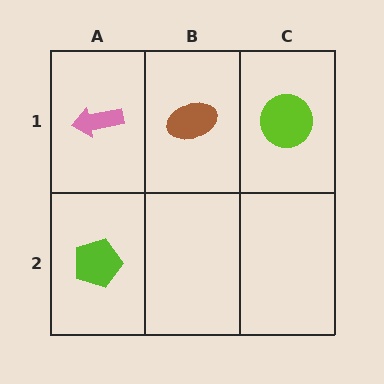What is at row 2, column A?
A lime pentagon.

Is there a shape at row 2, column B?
No, that cell is empty.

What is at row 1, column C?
A lime circle.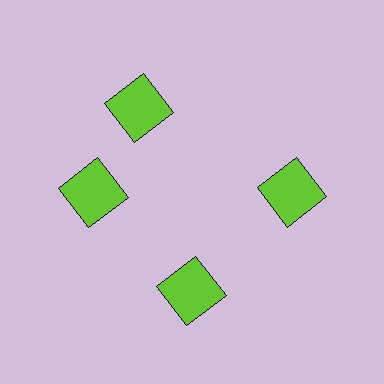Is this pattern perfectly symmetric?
No. The 4 lime squares are arranged in a ring, but one element near the 12 o'clock position is rotated out of alignment along the ring, breaking the 4-fold rotational symmetry.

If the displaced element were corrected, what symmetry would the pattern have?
It would have 4-fold rotational symmetry — the pattern would map onto itself every 90 degrees.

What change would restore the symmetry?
The symmetry would be restored by rotating it back into even spacing with its neighbors so that all 4 squares sit at equal angles and equal distance from the center.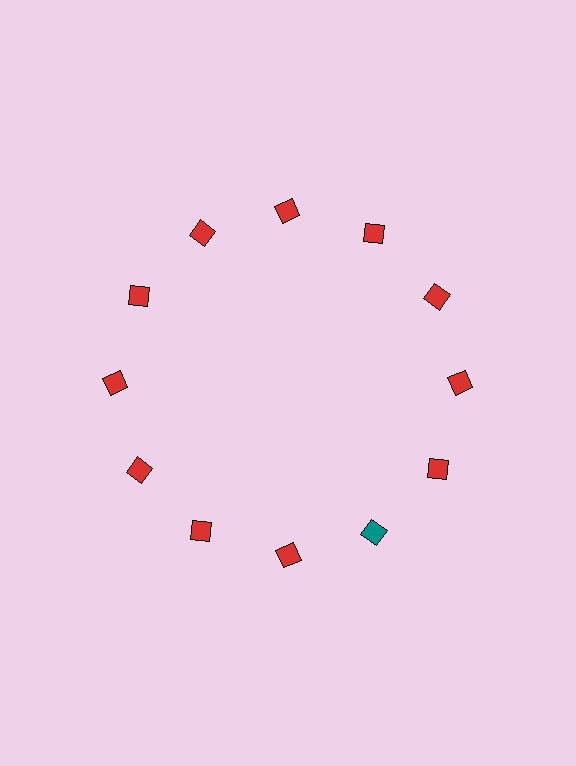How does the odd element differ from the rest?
It has a different color: teal instead of red.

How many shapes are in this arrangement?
There are 12 shapes arranged in a ring pattern.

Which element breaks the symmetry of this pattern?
The teal diamond at roughly the 5 o'clock position breaks the symmetry. All other shapes are red diamonds.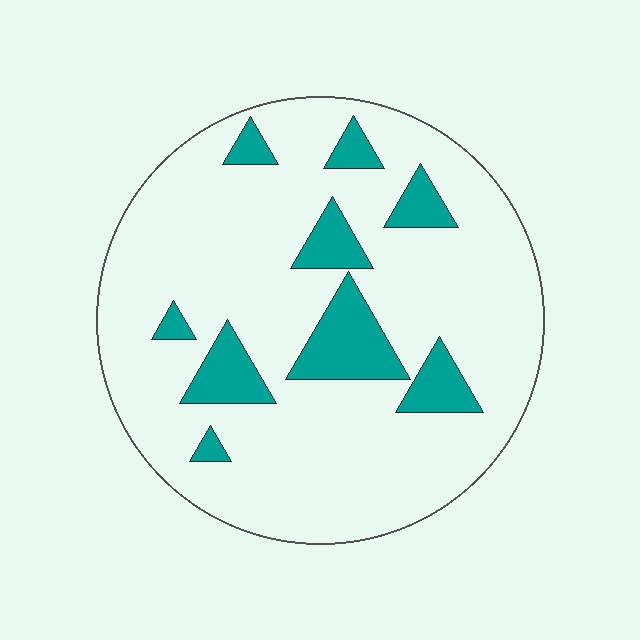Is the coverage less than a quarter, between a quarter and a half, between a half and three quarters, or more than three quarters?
Less than a quarter.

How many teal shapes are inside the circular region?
9.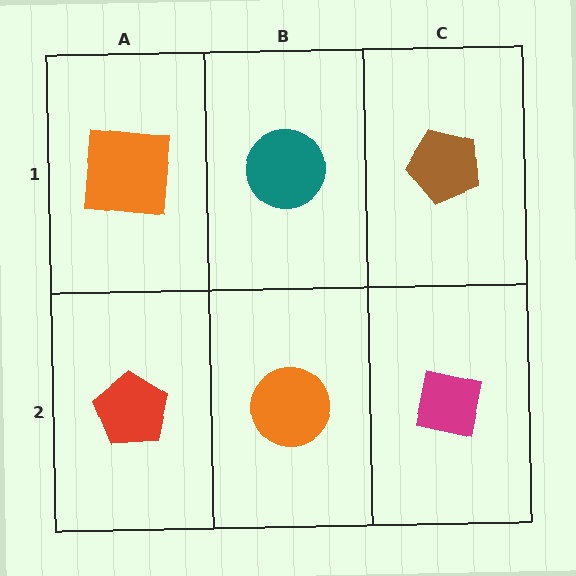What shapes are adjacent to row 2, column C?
A brown pentagon (row 1, column C), an orange circle (row 2, column B).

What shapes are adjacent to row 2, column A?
An orange square (row 1, column A), an orange circle (row 2, column B).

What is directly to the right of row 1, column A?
A teal circle.